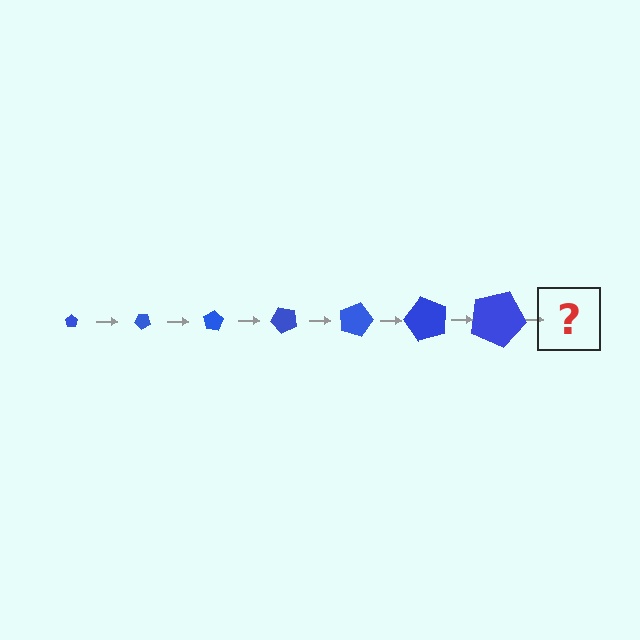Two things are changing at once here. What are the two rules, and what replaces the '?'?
The two rules are that the pentagon grows larger each step and it rotates 40 degrees each step. The '?' should be a pentagon, larger than the previous one and rotated 280 degrees from the start.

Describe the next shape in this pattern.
It should be a pentagon, larger than the previous one and rotated 280 degrees from the start.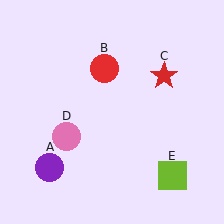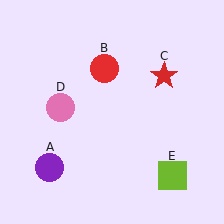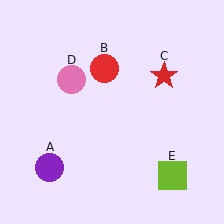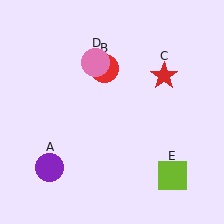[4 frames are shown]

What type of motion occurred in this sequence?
The pink circle (object D) rotated clockwise around the center of the scene.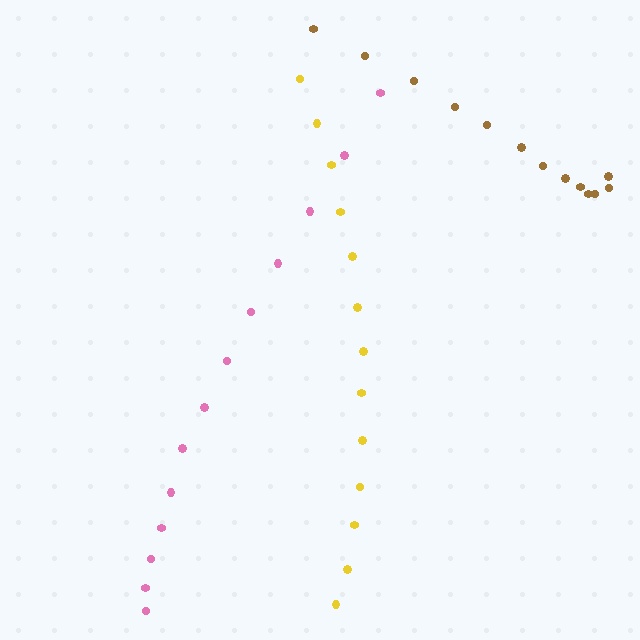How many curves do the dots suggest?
There are 3 distinct paths.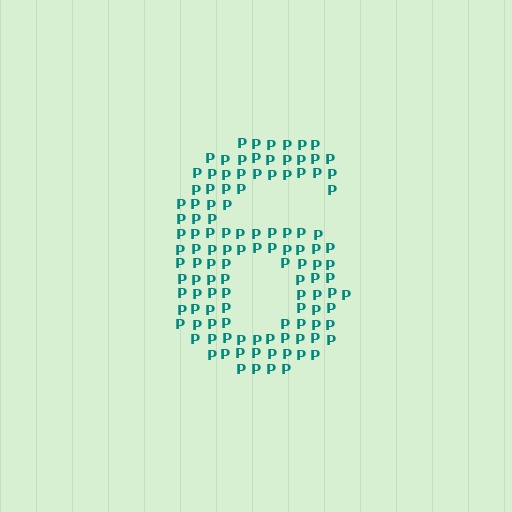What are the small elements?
The small elements are letter P's.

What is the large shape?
The large shape is the digit 6.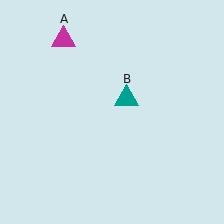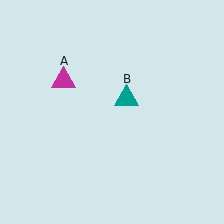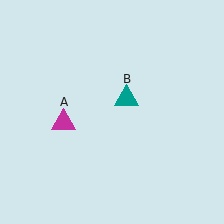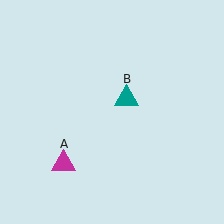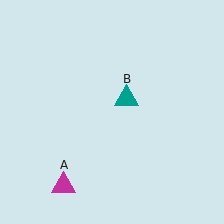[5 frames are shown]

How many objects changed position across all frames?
1 object changed position: magenta triangle (object A).